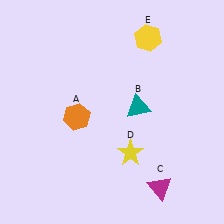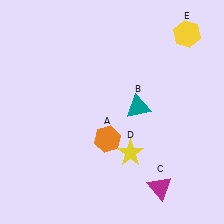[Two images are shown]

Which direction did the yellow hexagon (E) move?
The yellow hexagon (E) moved right.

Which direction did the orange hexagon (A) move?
The orange hexagon (A) moved right.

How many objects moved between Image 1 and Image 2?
2 objects moved between the two images.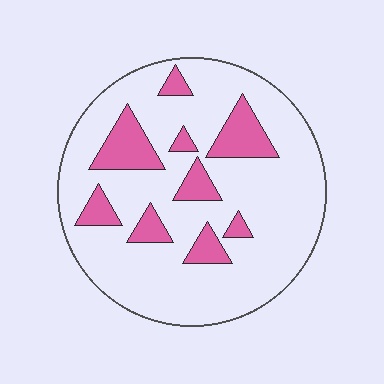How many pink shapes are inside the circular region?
9.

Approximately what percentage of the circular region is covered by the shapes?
Approximately 20%.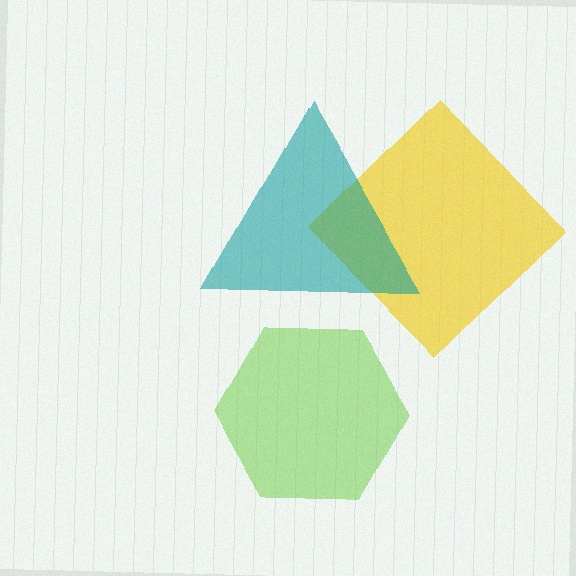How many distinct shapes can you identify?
There are 3 distinct shapes: a yellow diamond, a lime hexagon, a teal triangle.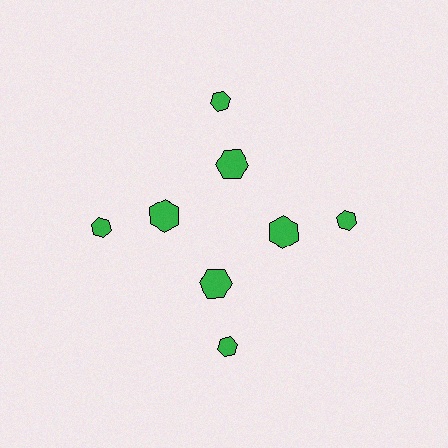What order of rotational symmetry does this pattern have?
This pattern has 4-fold rotational symmetry.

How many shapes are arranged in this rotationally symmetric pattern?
There are 8 shapes, arranged in 4 groups of 2.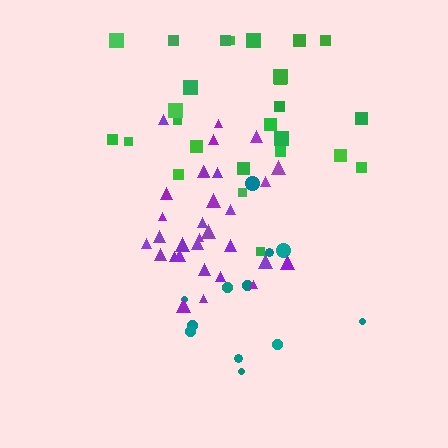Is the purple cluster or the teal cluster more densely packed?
Purple.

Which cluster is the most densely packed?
Purple.